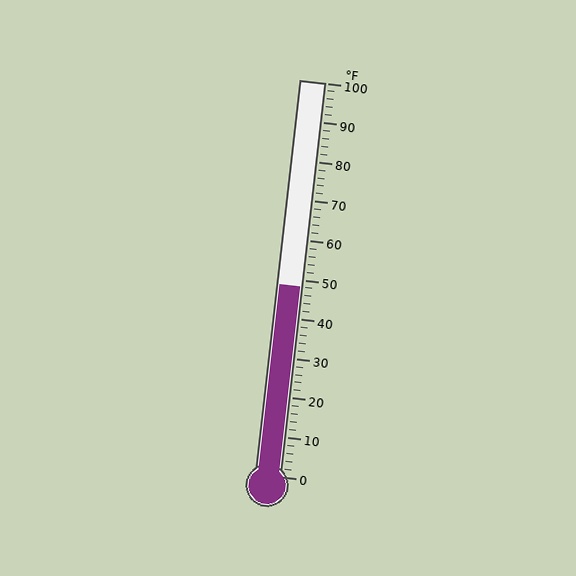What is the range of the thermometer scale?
The thermometer scale ranges from 0°F to 100°F.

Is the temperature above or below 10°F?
The temperature is above 10°F.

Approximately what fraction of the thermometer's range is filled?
The thermometer is filled to approximately 50% of its range.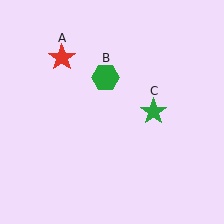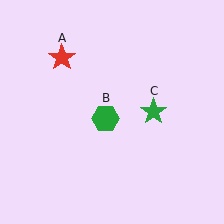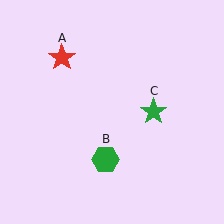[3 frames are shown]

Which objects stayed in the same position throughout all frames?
Red star (object A) and green star (object C) remained stationary.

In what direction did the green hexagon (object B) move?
The green hexagon (object B) moved down.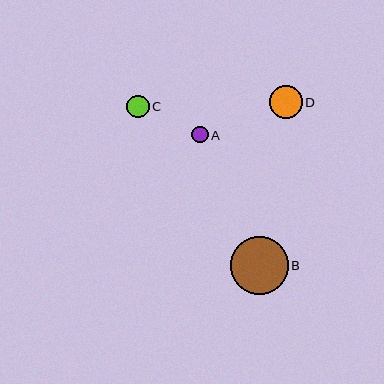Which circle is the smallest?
Circle A is the smallest with a size of approximately 16 pixels.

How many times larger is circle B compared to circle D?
Circle B is approximately 1.8 times the size of circle D.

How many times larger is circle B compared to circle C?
Circle B is approximately 2.5 times the size of circle C.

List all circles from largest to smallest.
From largest to smallest: B, D, C, A.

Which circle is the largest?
Circle B is the largest with a size of approximately 58 pixels.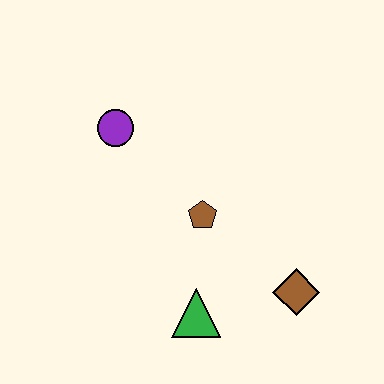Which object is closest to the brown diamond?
The green triangle is closest to the brown diamond.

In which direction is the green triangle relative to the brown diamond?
The green triangle is to the left of the brown diamond.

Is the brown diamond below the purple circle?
Yes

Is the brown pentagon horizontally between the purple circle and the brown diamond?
Yes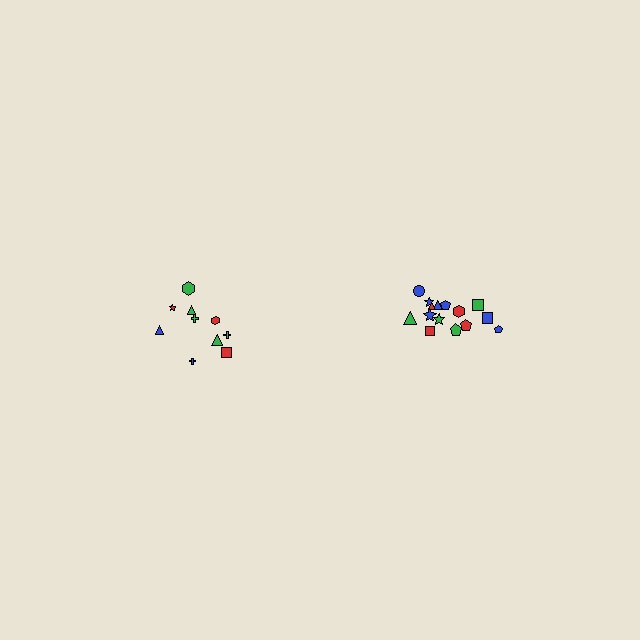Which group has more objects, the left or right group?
The right group.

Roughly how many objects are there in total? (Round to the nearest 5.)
Roughly 25 objects in total.